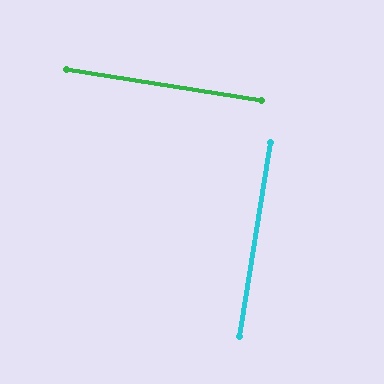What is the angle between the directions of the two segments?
Approximately 90 degrees.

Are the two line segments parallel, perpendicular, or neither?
Perpendicular — they meet at approximately 90°.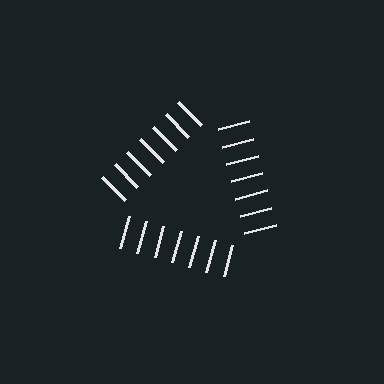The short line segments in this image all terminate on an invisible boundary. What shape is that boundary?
An illusory triangle — the line segments terminate on its edges but no continuous stroke is drawn.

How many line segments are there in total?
21 — 7 along each of the 3 edges.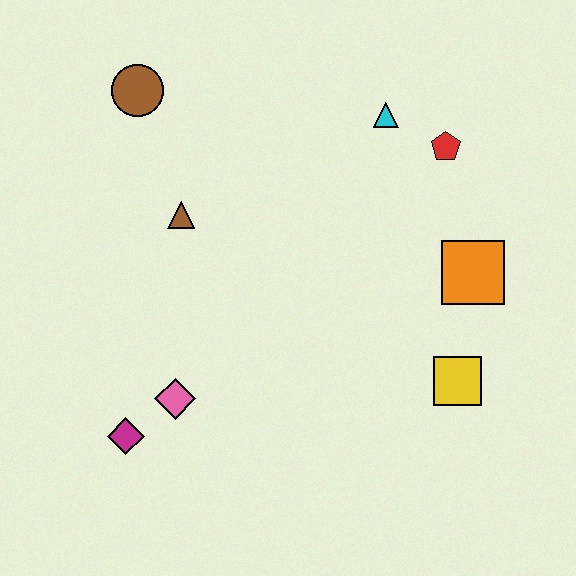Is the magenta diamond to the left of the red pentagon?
Yes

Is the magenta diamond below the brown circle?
Yes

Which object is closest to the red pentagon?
The cyan triangle is closest to the red pentagon.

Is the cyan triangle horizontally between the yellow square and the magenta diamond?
Yes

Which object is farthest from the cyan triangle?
The magenta diamond is farthest from the cyan triangle.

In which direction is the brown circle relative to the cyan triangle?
The brown circle is to the left of the cyan triangle.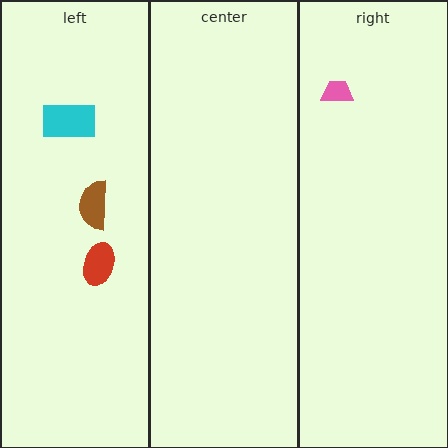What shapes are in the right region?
The pink trapezoid.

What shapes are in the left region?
The red ellipse, the brown semicircle, the cyan rectangle.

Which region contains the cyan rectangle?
The left region.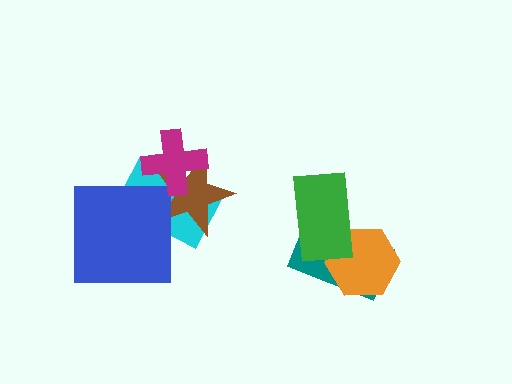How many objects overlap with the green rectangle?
2 objects overlap with the green rectangle.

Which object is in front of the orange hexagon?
The green rectangle is in front of the orange hexagon.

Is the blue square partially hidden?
No, no other shape covers it.